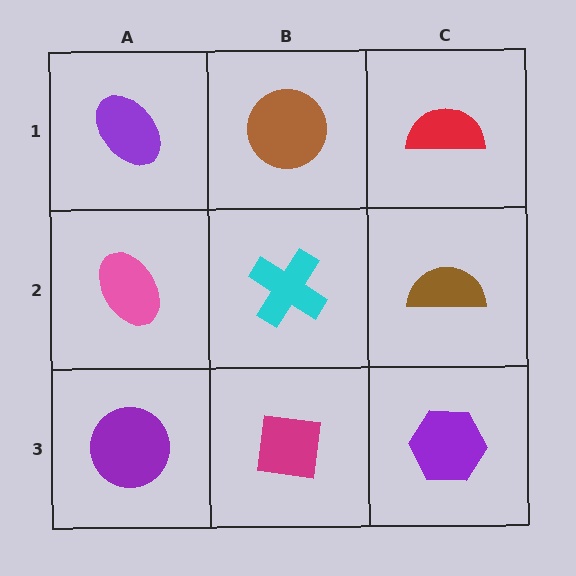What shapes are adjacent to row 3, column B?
A cyan cross (row 2, column B), a purple circle (row 3, column A), a purple hexagon (row 3, column C).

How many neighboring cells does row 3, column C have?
2.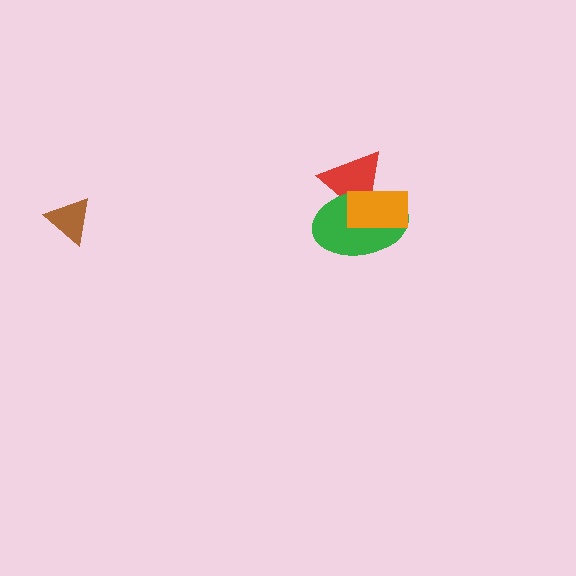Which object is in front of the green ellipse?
The orange rectangle is in front of the green ellipse.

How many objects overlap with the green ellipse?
2 objects overlap with the green ellipse.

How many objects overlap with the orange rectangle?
2 objects overlap with the orange rectangle.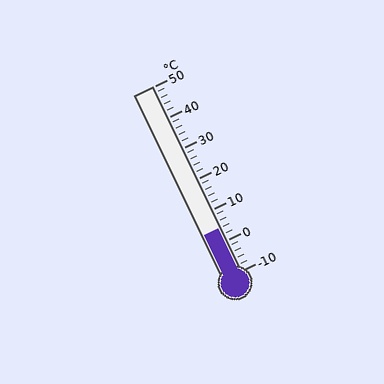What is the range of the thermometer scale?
The thermometer scale ranges from -10°C to 50°C.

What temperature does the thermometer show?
The thermometer shows approximately 4°C.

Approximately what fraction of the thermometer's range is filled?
The thermometer is filled to approximately 25% of its range.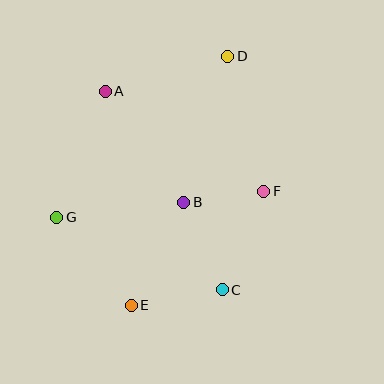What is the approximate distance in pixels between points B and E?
The distance between B and E is approximately 116 pixels.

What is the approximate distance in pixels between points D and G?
The distance between D and G is approximately 235 pixels.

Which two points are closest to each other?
Points B and F are closest to each other.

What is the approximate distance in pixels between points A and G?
The distance between A and G is approximately 135 pixels.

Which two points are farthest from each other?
Points D and E are farthest from each other.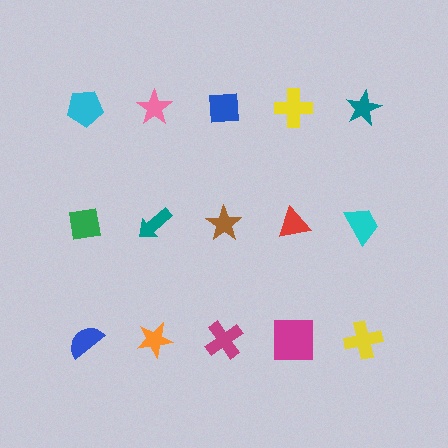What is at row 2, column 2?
A teal arrow.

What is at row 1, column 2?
A pink star.